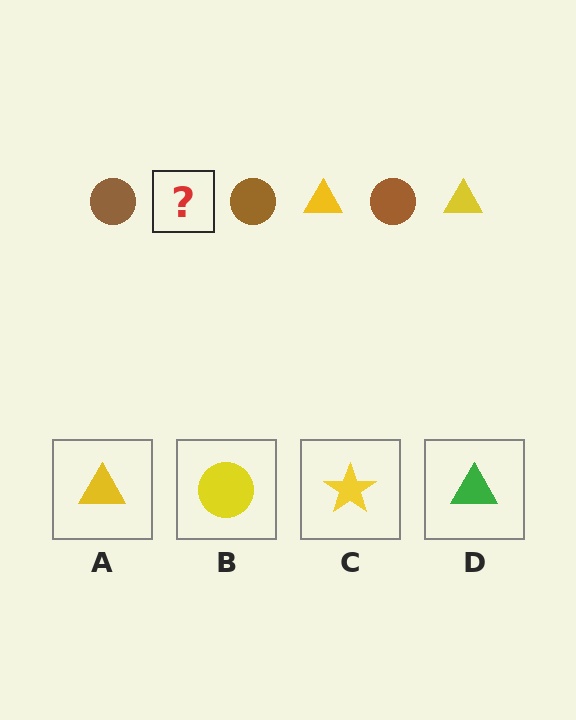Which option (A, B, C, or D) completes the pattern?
A.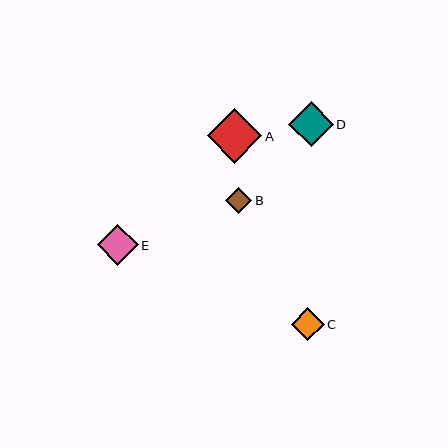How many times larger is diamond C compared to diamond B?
Diamond C is approximately 1.3 times the size of diamond B.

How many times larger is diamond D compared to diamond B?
Diamond D is approximately 1.7 times the size of diamond B.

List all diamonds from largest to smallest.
From largest to smallest: A, D, E, C, B.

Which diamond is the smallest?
Diamond B is the smallest with a size of approximately 26 pixels.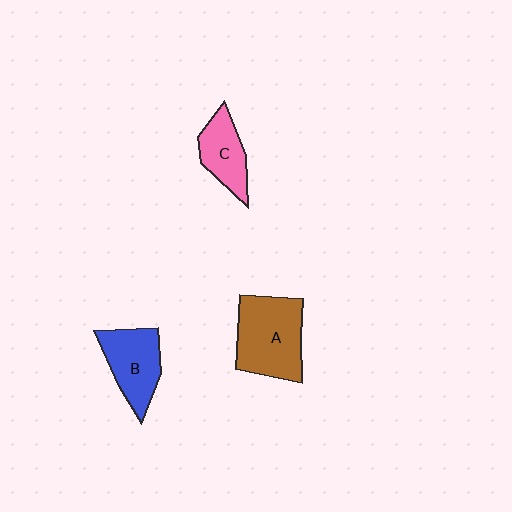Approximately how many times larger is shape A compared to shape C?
Approximately 1.7 times.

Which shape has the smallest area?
Shape C (pink).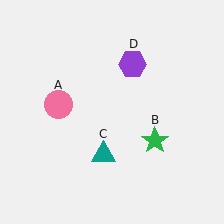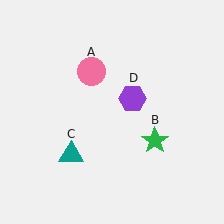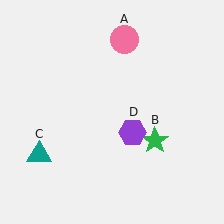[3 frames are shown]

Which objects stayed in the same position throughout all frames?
Green star (object B) remained stationary.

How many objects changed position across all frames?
3 objects changed position: pink circle (object A), teal triangle (object C), purple hexagon (object D).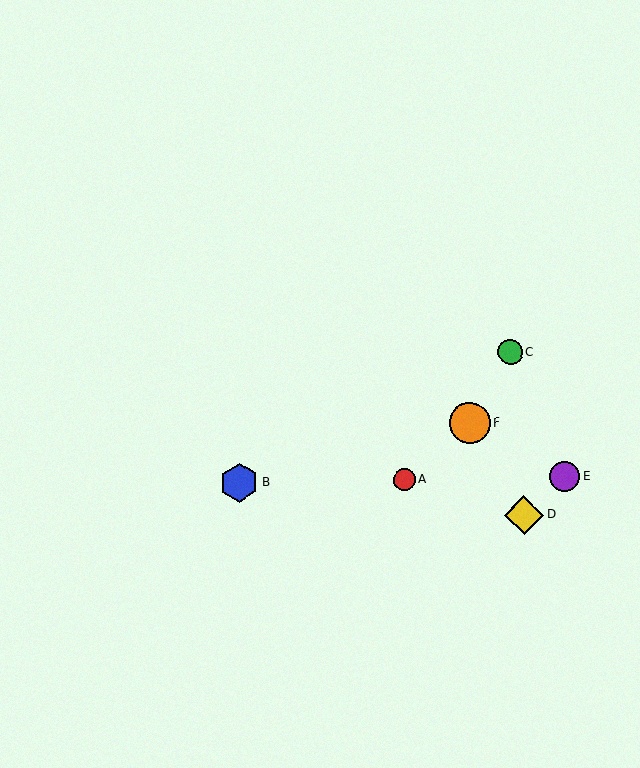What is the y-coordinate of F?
Object F is at y≈423.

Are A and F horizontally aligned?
No, A is at y≈480 and F is at y≈423.